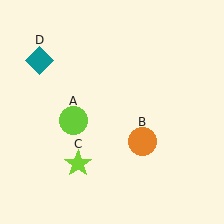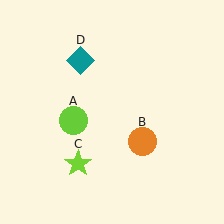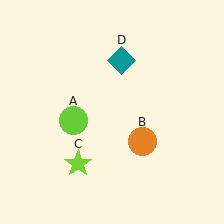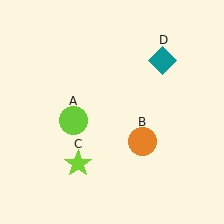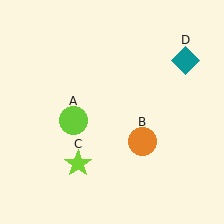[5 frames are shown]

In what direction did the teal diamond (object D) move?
The teal diamond (object D) moved right.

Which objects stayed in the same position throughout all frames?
Lime circle (object A) and orange circle (object B) and lime star (object C) remained stationary.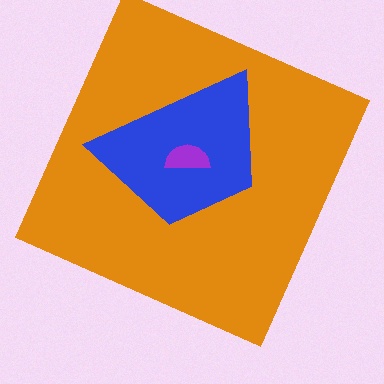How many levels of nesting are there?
3.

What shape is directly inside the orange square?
The blue trapezoid.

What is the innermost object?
The purple semicircle.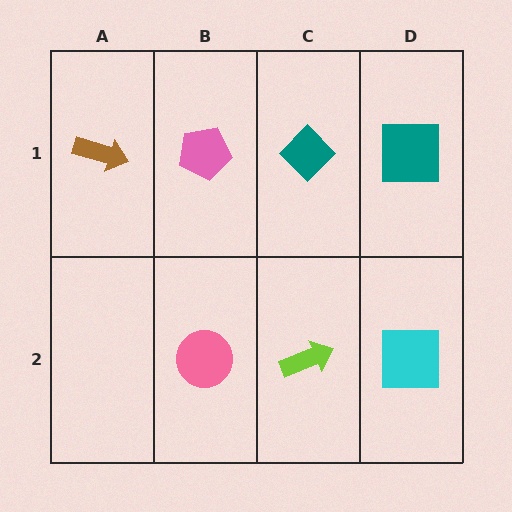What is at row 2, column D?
A cyan square.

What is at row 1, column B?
A pink pentagon.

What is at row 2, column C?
A lime arrow.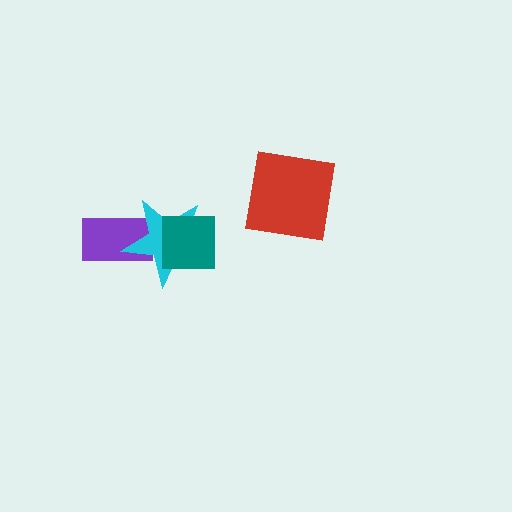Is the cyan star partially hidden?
Yes, it is partially covered by another shape.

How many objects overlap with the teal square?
1 object overlaps with the teal square.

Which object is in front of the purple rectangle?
The cyan star is in front of the purple rectangle.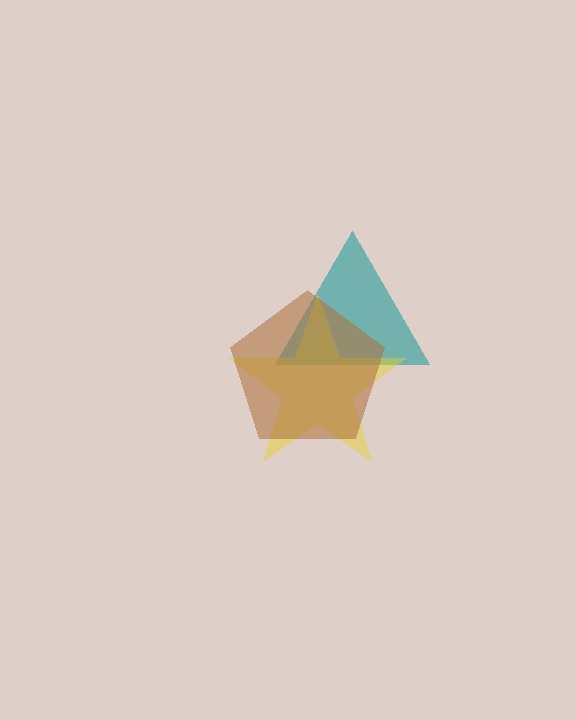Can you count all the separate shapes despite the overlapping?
Yes, there are 3 separate shapes.